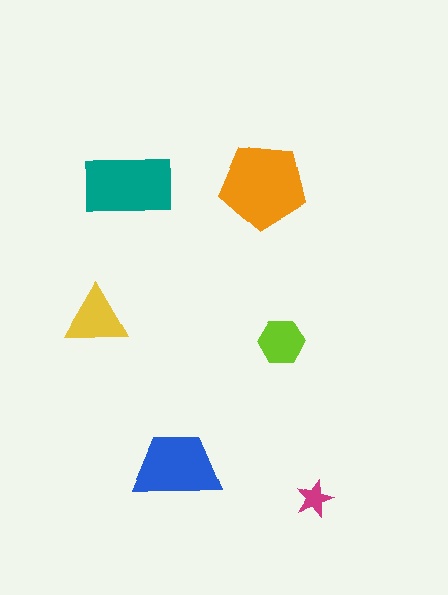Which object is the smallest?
The magenta star.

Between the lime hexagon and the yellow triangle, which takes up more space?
The yellow triangle.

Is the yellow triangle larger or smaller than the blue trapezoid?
Smaller.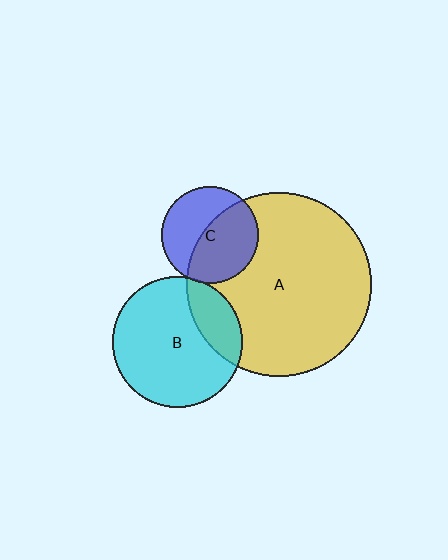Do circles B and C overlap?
Yes.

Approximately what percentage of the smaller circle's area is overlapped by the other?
Approximately 5%.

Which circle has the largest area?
Circle A (yellow).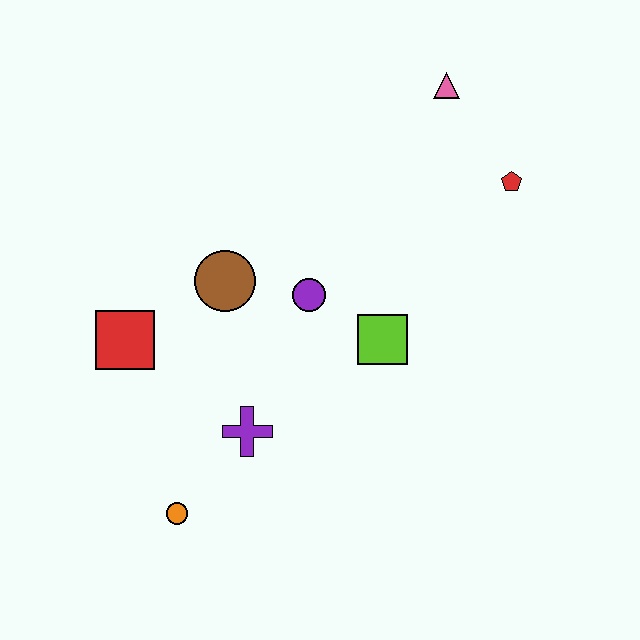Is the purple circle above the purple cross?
Yes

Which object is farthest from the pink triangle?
The orange circle is farthest from the pink triangle.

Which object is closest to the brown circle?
The purple circle is closest to the brown circle.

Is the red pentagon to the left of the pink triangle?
No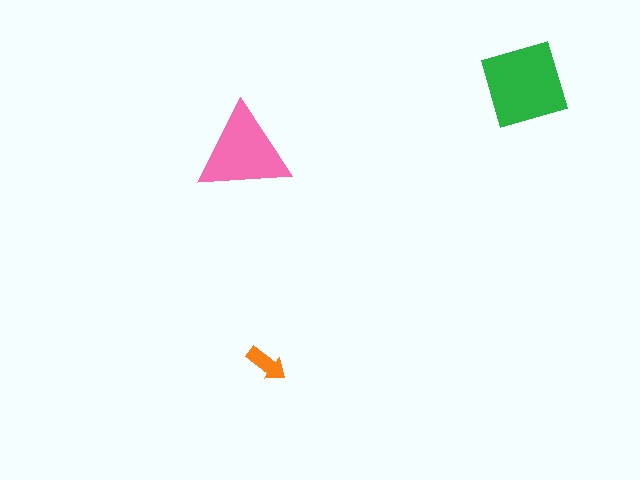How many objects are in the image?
There are 3 objects in the image.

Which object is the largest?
The green diamond.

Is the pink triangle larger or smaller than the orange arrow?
Larger.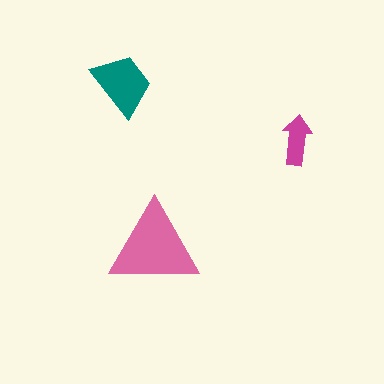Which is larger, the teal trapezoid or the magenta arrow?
The teal trapezoid.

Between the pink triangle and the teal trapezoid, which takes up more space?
The pink triangle.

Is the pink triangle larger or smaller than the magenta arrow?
Larger.